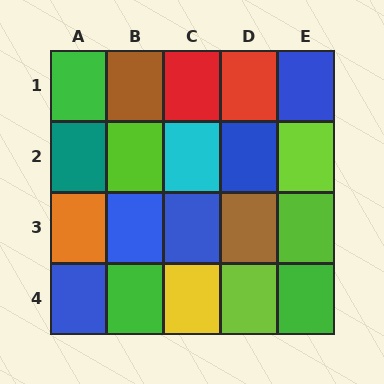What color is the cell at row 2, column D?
Blue.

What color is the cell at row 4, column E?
Green.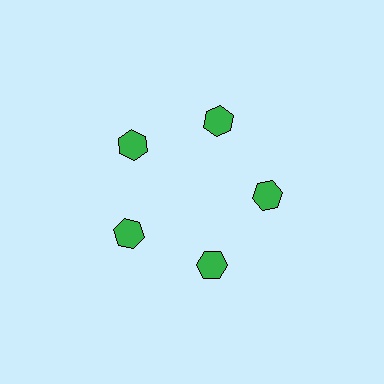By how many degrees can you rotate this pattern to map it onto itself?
The pattern maps onto itself every 72 degrees of rotation.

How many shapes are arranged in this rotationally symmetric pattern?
There are 5 shapes, arranged in 5 groups of 1.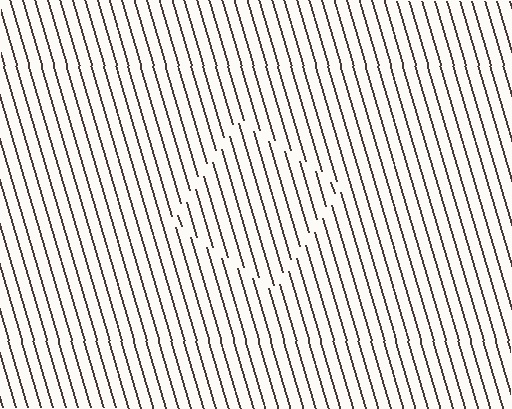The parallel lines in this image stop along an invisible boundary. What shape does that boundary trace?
An illusory square. The interior of the shape contains the same grating, shifted by half a period — the contour is defined by the phase discontinuity where line-ends from the inner and outer gratings abut.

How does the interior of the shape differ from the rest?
The interior of the shape contains the same grating, shifted by half a period — the contour is defined by the phase discontinuity where line-ends from the inner and outer gratings abut.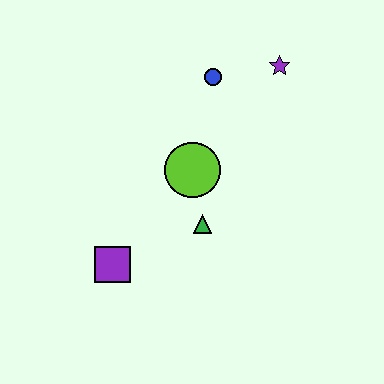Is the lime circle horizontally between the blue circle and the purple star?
No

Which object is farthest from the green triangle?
The purple star is farthest from the green triangle.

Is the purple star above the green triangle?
Yes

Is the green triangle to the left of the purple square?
No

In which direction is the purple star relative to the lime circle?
The purple star is above the lime circle.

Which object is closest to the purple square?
The green triangle is closest to the purple square.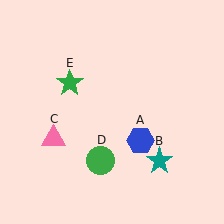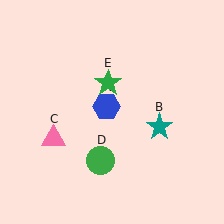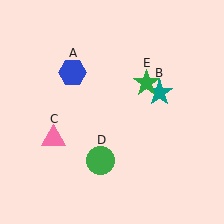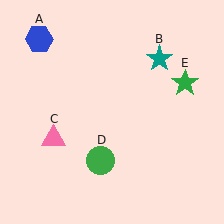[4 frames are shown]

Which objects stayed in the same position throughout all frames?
Pink triangle (object C) and green circle (object D) remained stationary.